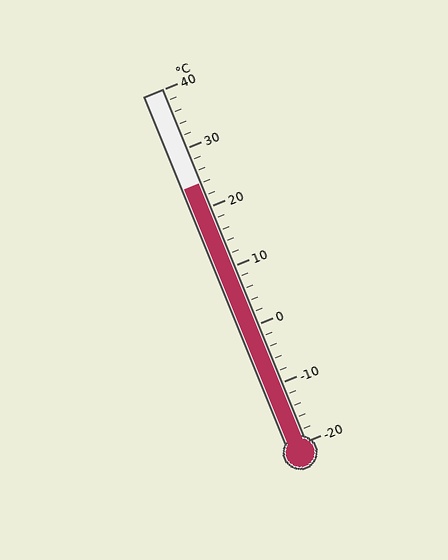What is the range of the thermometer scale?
The thermometer scale ranges from -20°C to 40°C.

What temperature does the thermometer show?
The thermometer shows approximately 24°C.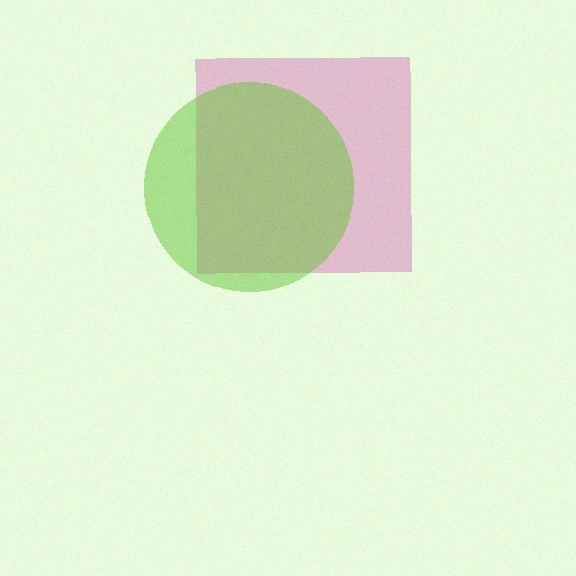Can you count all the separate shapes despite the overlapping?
Yes, there are 2 separate shapes.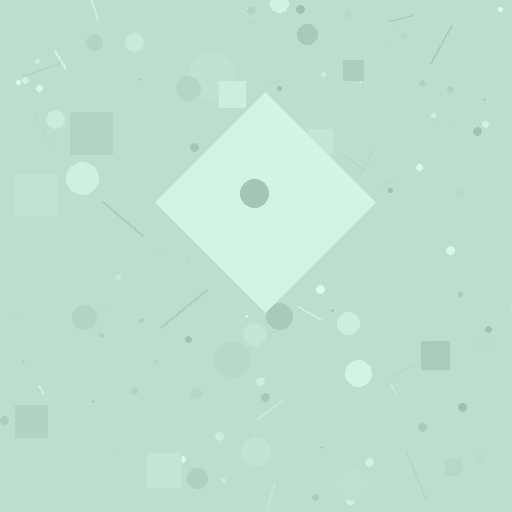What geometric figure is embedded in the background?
A diamond is embedded in the background.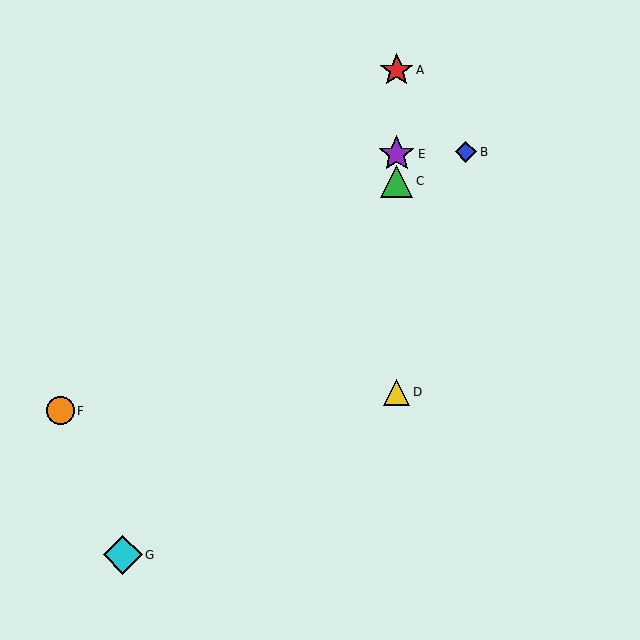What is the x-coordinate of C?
Object C is at x≈397.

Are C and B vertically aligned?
No, C is at x≈397 and B is at x≈466.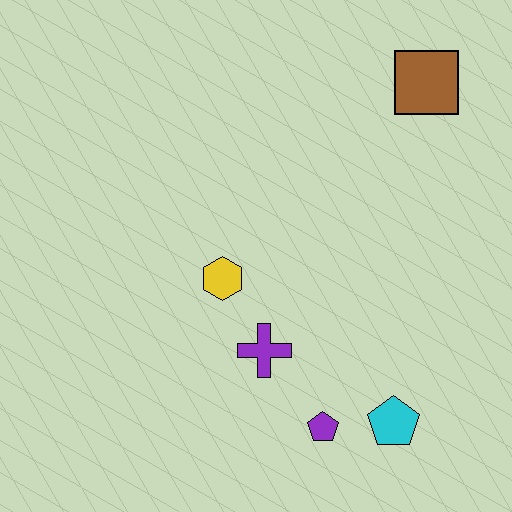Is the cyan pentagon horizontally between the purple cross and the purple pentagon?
No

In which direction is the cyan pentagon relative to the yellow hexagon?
The cyan pentagon is to the right of the yellow hexagon.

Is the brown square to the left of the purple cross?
No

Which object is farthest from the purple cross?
The brown square is farthest from the purple cross.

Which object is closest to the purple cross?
The yellow hexagon is closest to the purple cross.